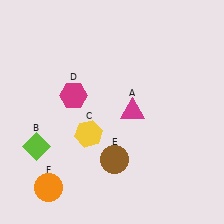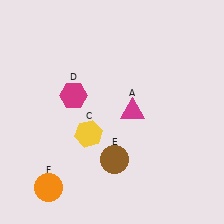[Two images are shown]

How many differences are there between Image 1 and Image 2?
There is 1 difference between the two images.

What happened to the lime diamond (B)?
The lime diamond (B) was removed in Image 2. It was in the bottom-left area of Image 1.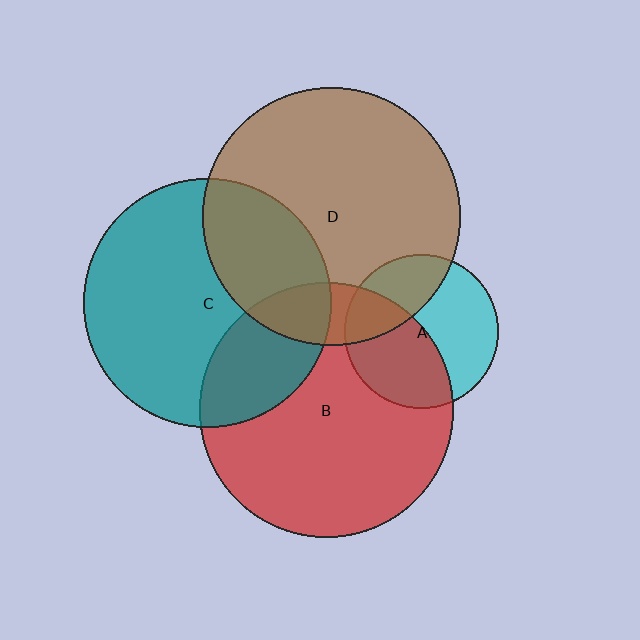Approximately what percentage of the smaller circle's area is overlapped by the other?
Approximately 30%.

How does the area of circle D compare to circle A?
Approximately 2.8 times.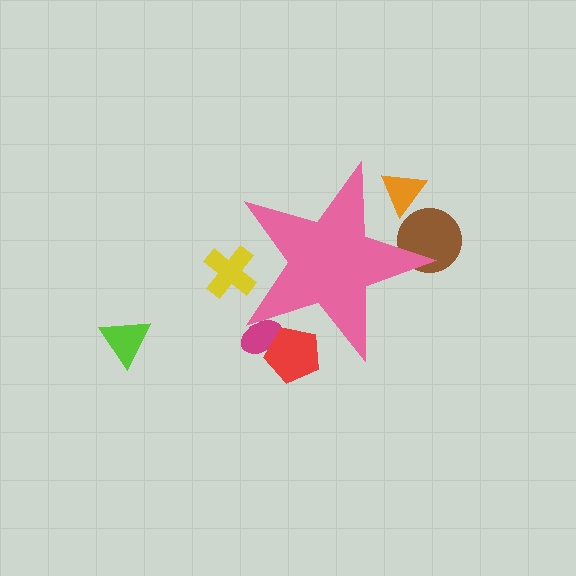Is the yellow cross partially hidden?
Yes, the yellow cross is partially hidden behind the pink star.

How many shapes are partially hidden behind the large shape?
5 shapes are partially hidden.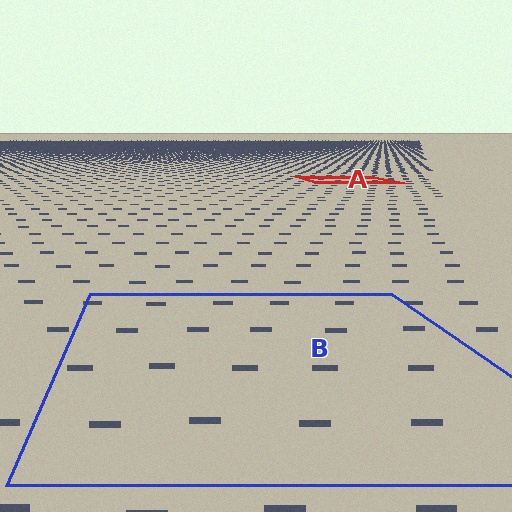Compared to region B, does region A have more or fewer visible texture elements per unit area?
Region A has more texture elements per unit area — they are packed more densely because it is farther away.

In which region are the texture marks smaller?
The texture marks are smaller in region A, because it is farther away.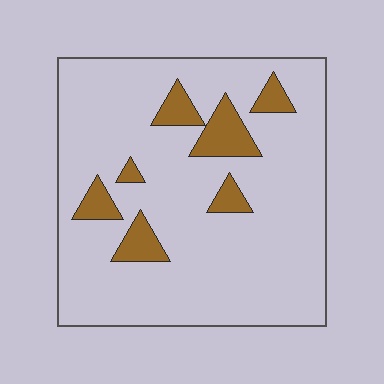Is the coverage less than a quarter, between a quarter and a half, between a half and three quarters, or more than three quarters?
Less than a quarter.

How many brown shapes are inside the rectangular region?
7.